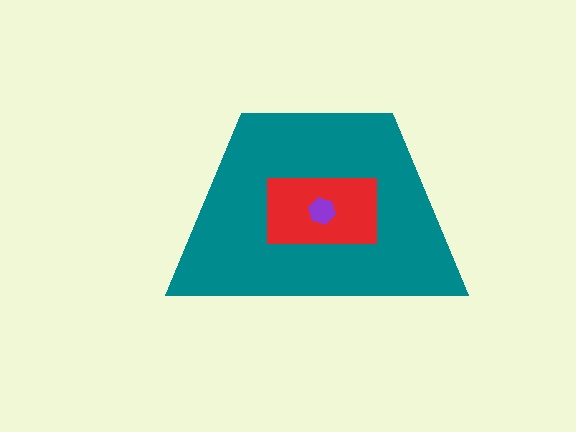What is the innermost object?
The purple hexagon.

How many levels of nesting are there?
3.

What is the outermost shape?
The teal trapezoid.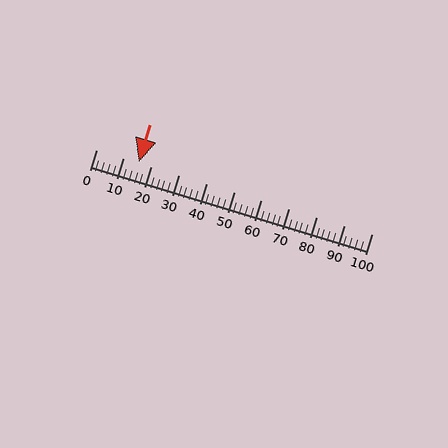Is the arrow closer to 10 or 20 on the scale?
The arrow is closer to 20.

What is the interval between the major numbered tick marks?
The major tick marks are spaced 10 units apart.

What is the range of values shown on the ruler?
The ruler shows values from 0 to 100.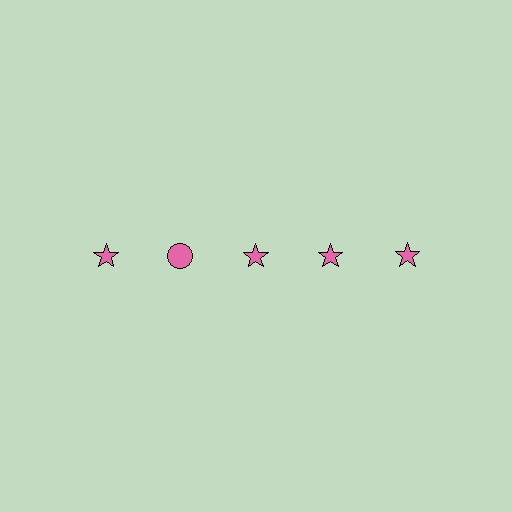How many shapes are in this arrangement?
There are 5 shapes arranged in a grid pattern.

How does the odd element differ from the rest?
It has a different shape: circle instead of star.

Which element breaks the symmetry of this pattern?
The pink circle in the top row, second from left column breaks the symmetry. All other shapes are pink stars.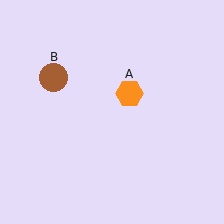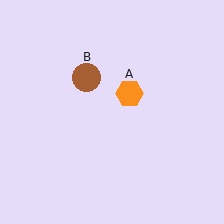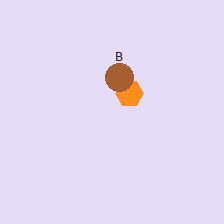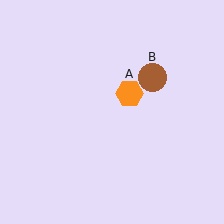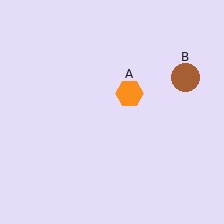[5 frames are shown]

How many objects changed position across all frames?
1 object changed position: brown circle (object B).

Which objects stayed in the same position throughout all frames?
Orange hexagon (object A) remained stationary.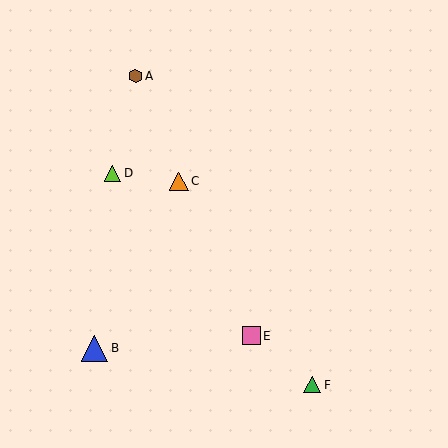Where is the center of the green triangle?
The center of the green triangle is at (312, 385).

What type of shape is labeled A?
Shape A is a brown hexagon.